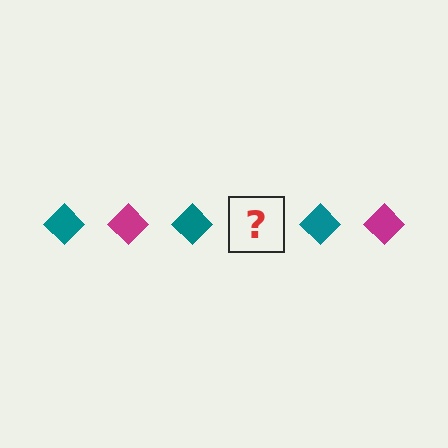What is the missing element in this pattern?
The missing element is a magenta diamond.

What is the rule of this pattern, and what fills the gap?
The rule is that the pattern cycles through teal, magenta diamonds. The gap should be filled with a magenta diamond.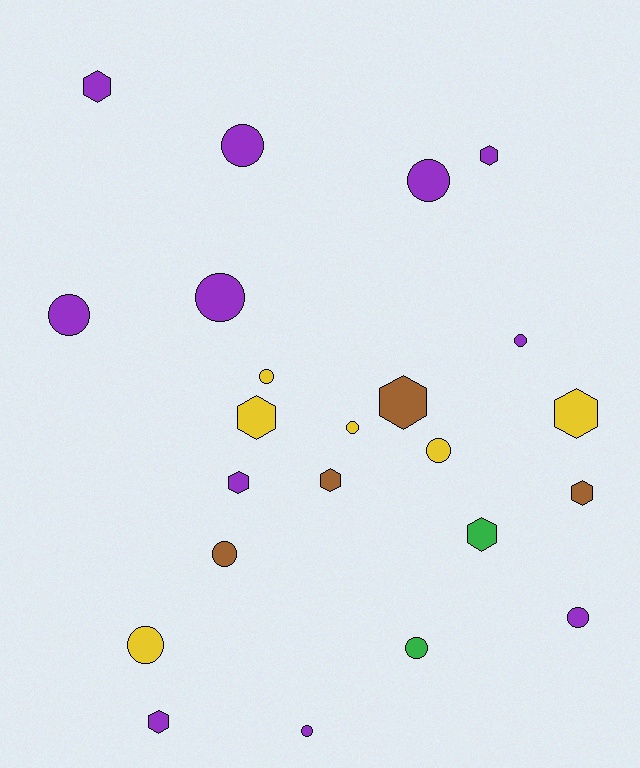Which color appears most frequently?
Purple, with 11 objects.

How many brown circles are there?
There is 1 brown circle.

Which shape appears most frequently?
Circle, with 13 objects.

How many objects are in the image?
There are 23 objects.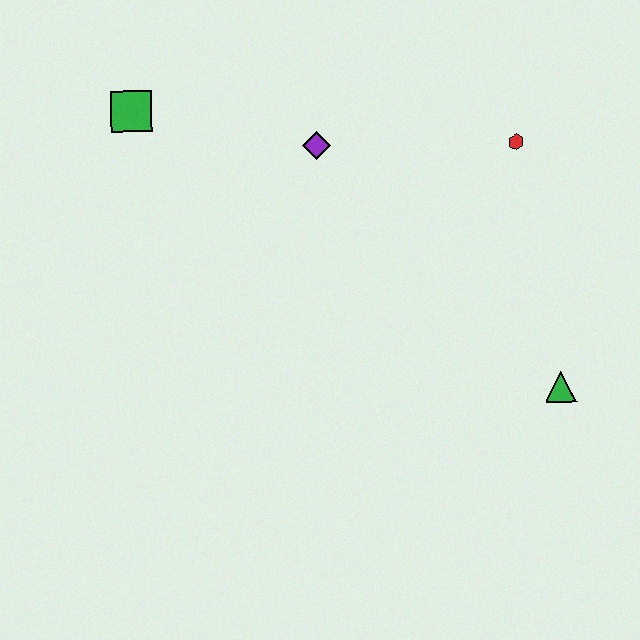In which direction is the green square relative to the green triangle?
The green square is to the left of the green triangle.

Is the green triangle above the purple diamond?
No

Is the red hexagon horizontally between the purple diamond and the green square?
No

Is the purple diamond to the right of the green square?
Yes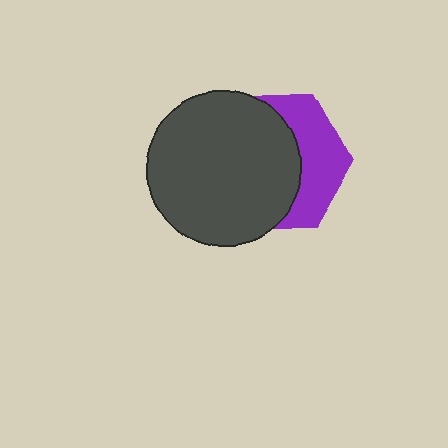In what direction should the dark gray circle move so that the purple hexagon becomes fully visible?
The dark gray circle should move left. That is the shortest direction to clear the overlap and leave the purple hexagon fully visible.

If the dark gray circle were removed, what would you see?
You would see the complete purple hexagon.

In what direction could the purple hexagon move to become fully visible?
The purple hexagon could move right. That would shift it out from behind the dark gray circle entirely.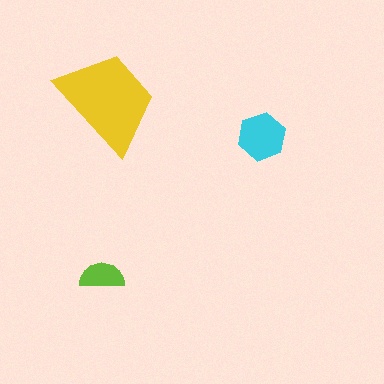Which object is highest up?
The yellow trapezoid is topmost.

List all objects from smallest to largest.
The lime semicircle, the cyan hexagon, the yellow trapezoid.